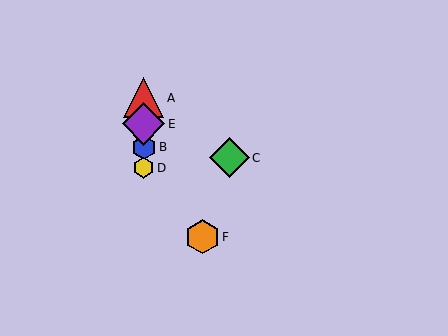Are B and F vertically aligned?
No, B is at x≈144 and F is at x≈202.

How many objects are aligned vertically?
4 objects (A, B, D, E) are aligned vertically.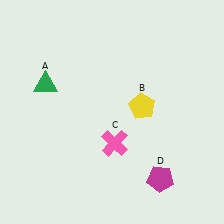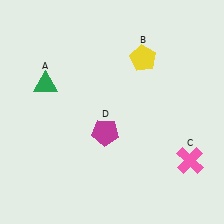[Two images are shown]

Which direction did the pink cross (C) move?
The pink cross (C) moved right.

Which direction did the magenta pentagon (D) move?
The magenta pentagon (D) moved left.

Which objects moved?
The objects that moved are: the yellow pentagon (B), the pink cross (C), the magenta pentagon (D).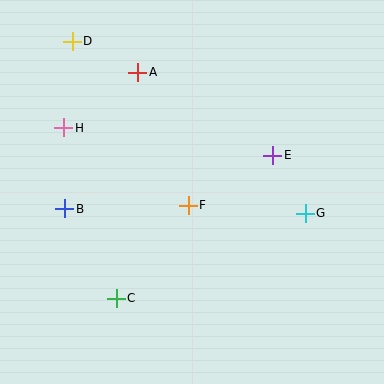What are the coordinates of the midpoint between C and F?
The midpoint between C and F is at (152, 252).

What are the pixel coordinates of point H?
Point H is at (64, 128).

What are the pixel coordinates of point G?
Point G is at (305, 213).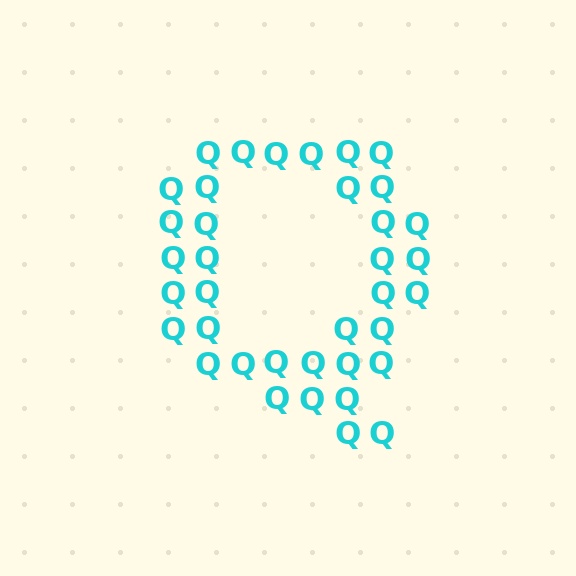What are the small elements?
The small elements are letter Q's.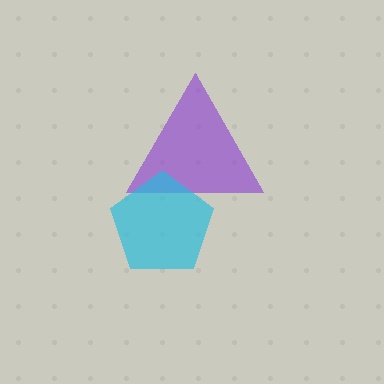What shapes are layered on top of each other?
The layered shapes are: a purple triangle, a cyan pentagon.